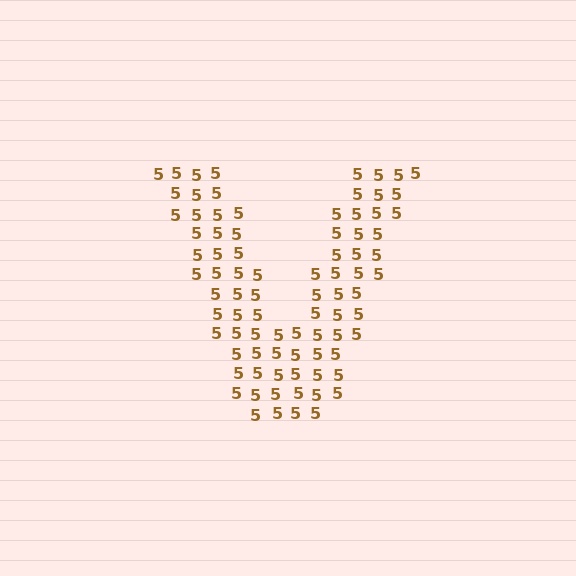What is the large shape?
The large shape is the letter V.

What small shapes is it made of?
It is made of small digit 5's.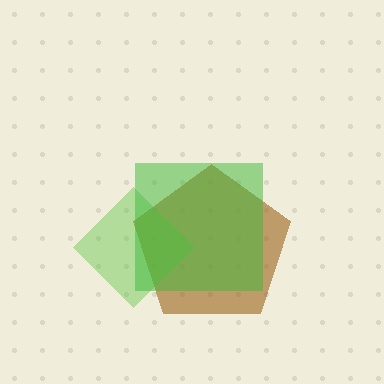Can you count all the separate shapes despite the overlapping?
Yes, there are 3 separate shapes.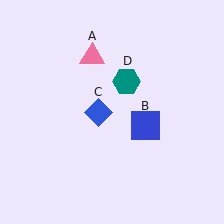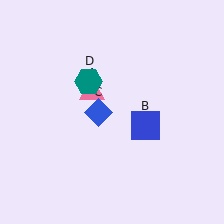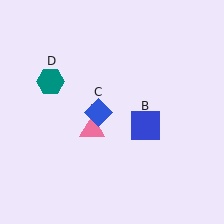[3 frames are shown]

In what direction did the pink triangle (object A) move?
The pink triangle (object A) moved down.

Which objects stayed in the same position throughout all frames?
Blue square (object B) and blue diamond (object C) remained stationary.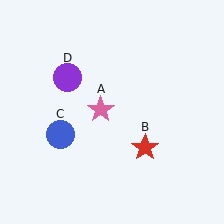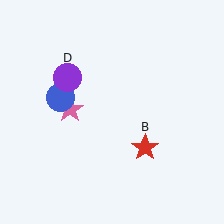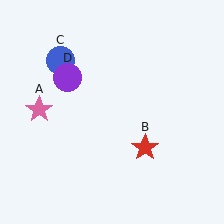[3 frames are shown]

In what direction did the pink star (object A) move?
The pink star (object A) moved left.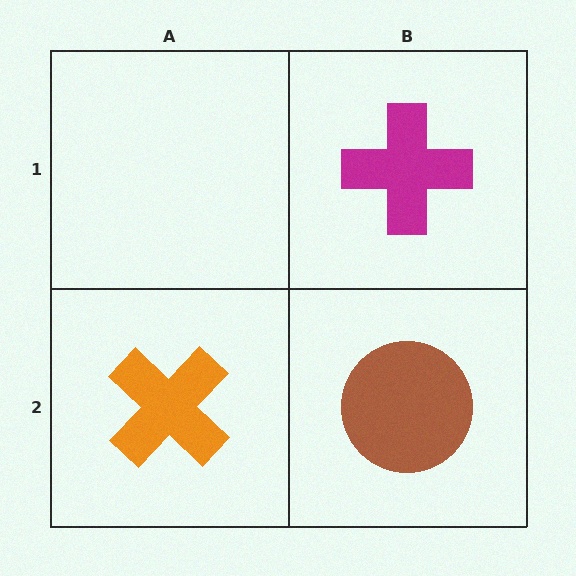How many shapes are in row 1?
1 shape.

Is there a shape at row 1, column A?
No, that cell is empty.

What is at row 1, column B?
A magenta cross.